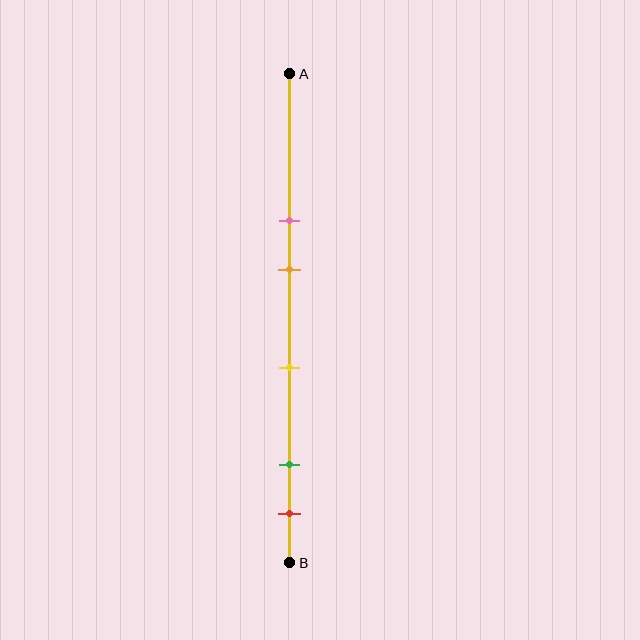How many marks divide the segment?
There are 5 marks dividing the segment.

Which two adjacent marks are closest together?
The green and red marks are the closest adjacent pair.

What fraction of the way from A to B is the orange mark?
The orange mark is approximately 40% (0.4) of the way from A to B.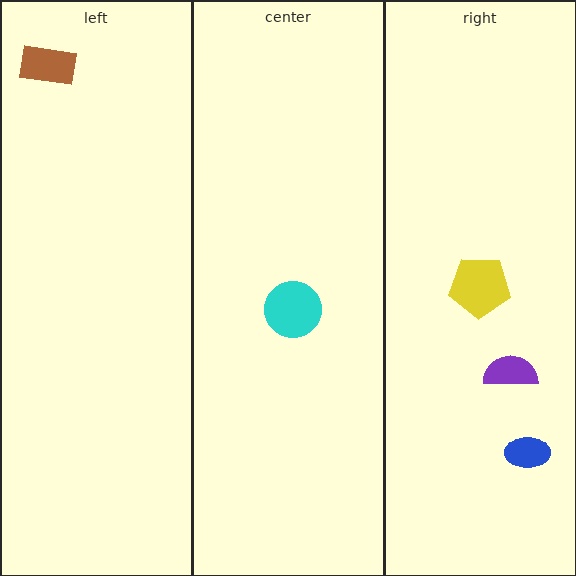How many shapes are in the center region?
1.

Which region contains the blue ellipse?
The right region.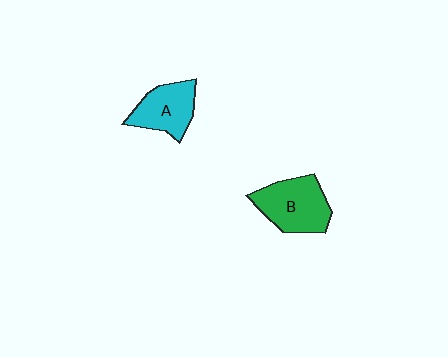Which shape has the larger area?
Shape B (green).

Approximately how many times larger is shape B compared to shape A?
Approximately 1.3 times.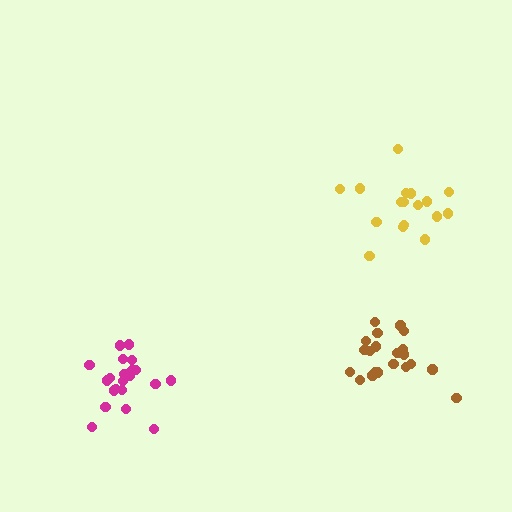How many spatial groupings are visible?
There are 3 spatial groupings.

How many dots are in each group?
Group 1: 17 dots, Group 2: 21 dots, Group 3: 21 dots (59 total).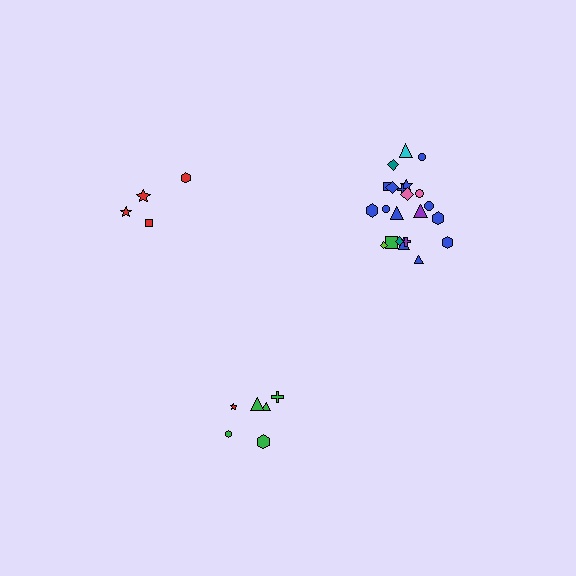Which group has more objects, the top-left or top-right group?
The top-right group.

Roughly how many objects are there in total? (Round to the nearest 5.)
Roughly 30 objects in total.